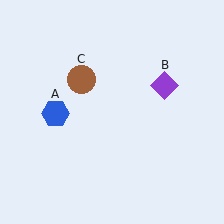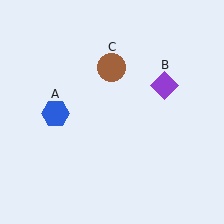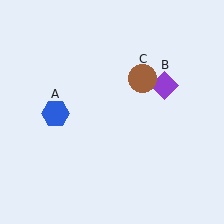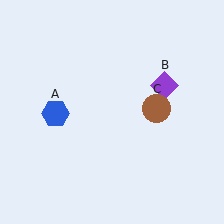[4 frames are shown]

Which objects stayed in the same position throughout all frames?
Blue hexagon (object A) and purple diamond (object B) remained stationary.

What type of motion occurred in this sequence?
The brown circle (object C) rotated clockwise around the center of the scene.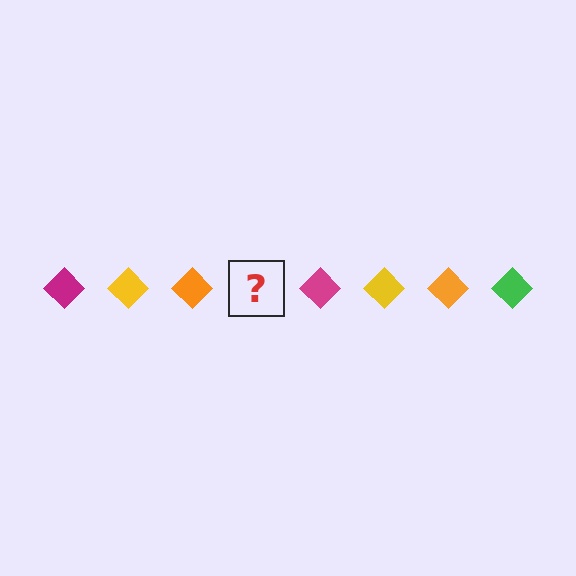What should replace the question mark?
The question mark should be replaced with a green diamond.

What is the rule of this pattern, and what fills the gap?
The rule is that the pattern cycles through magenta, yellow, orange, green diamonds. The gap should be filled with a green diamond.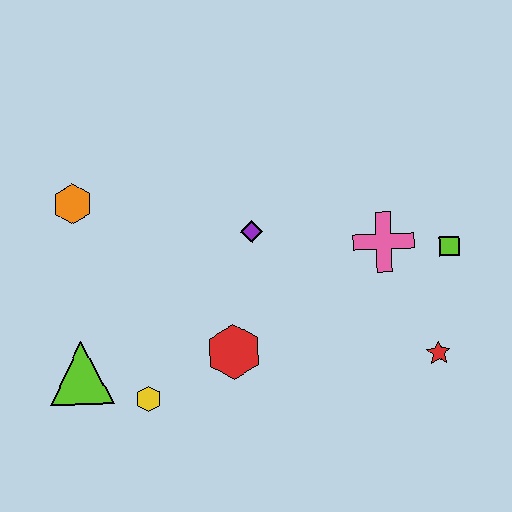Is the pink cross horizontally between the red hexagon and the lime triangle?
No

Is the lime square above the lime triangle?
Yes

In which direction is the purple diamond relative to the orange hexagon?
The purple diamond is to the right of the orange hexagon.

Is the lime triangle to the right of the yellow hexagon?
No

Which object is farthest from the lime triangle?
The lime square is farthest from the lime triangle.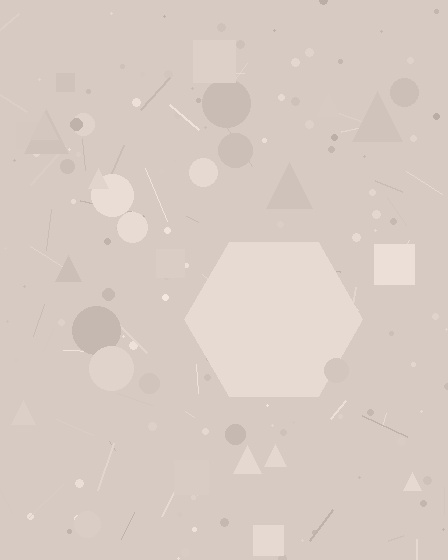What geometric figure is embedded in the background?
A hexagon is embedded in the background.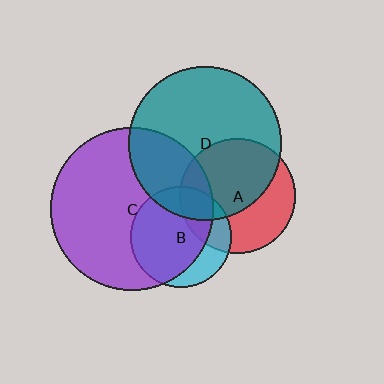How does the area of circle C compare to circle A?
Approximately 2.0 times.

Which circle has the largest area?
Circle C (purple).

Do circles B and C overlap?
Yes.